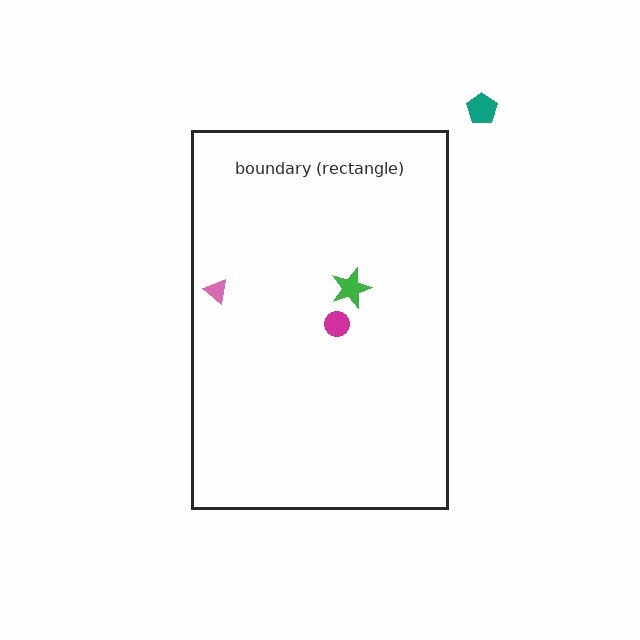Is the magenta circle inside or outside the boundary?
Inside.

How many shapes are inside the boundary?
3 inside, 1 outside.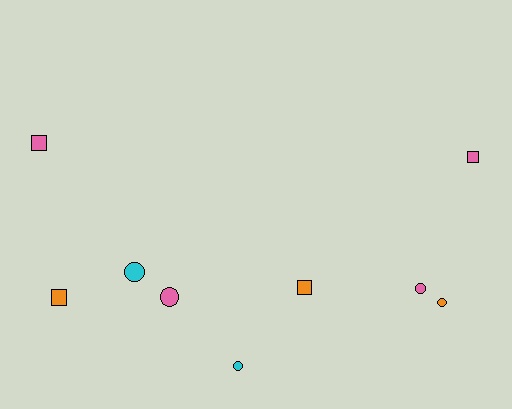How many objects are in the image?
There are 9 objects.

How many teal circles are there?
There are no teal circles.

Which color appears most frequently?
Pink, with 4 objects.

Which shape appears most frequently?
Circle, with 5 objects.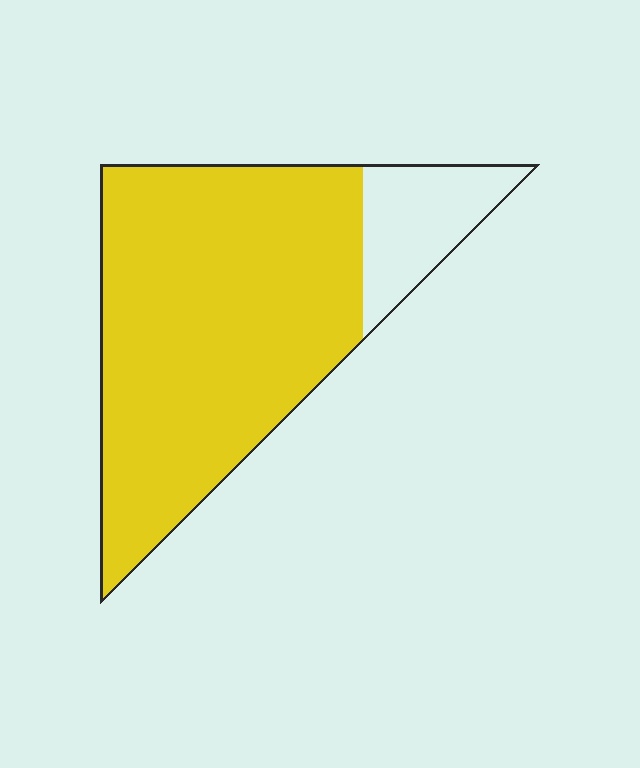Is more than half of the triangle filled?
Yes.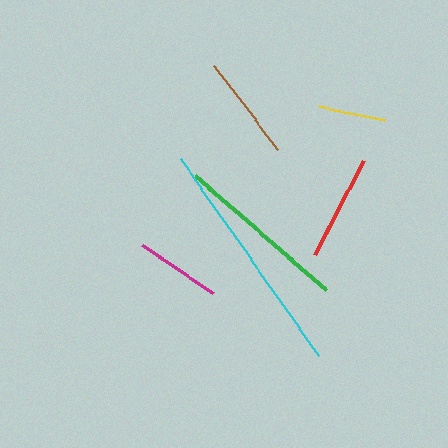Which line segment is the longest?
The cyan line is the longest at approximately 241 pixels.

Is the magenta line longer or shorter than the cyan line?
The cyan line is longer than the magenta line.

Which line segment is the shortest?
The yellow line is the shortest at approximately 67 pixels.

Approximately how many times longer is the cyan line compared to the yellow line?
The cyan line is approximately 3.6 times the length of the yellow line.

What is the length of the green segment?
The green segment is approximately 175 pixels long.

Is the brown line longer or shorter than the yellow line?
The brown line is longer than the yellow line.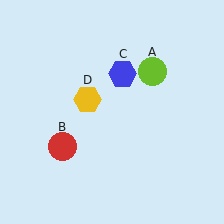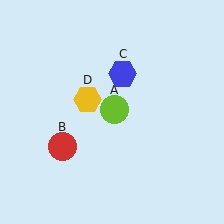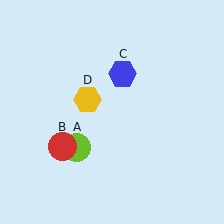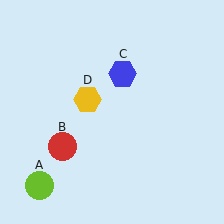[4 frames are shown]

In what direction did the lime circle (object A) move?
The lime circle (object A) moved down and to the left.